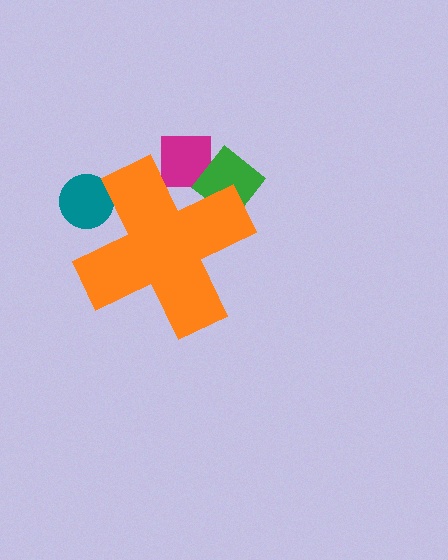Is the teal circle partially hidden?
Yes, the teal circle is partially hidden behind the orange cross.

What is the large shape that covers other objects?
An orange cross.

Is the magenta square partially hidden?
Yes, the magenta square is partially hidden behind the orange cross.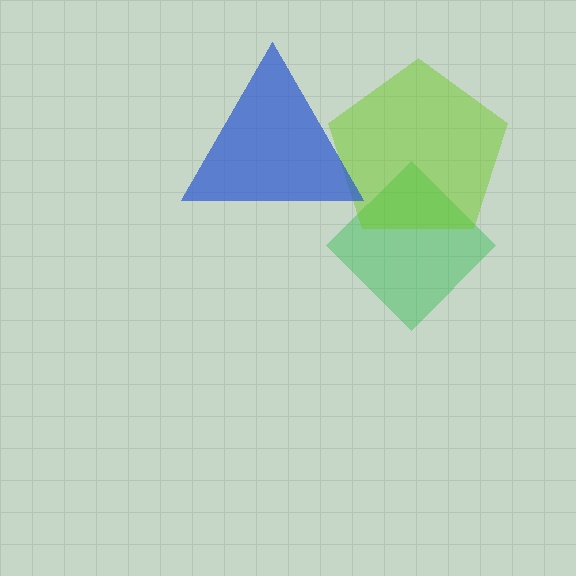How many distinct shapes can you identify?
There are 3 distinct shapes: a green diamond, a lime pentagon, a blue triangle.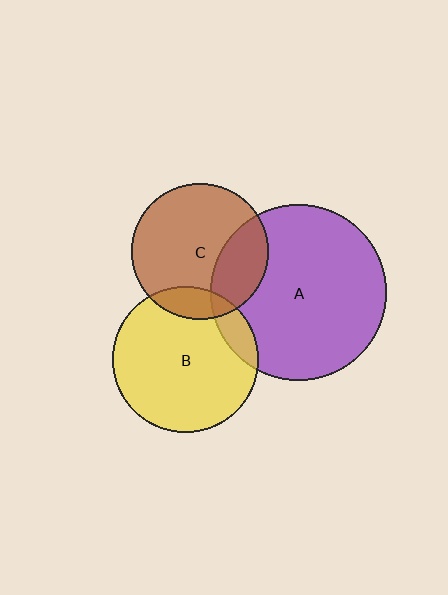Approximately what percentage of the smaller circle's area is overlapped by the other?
Approximately 10%.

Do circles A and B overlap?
Yes.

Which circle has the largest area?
Circle A (purple).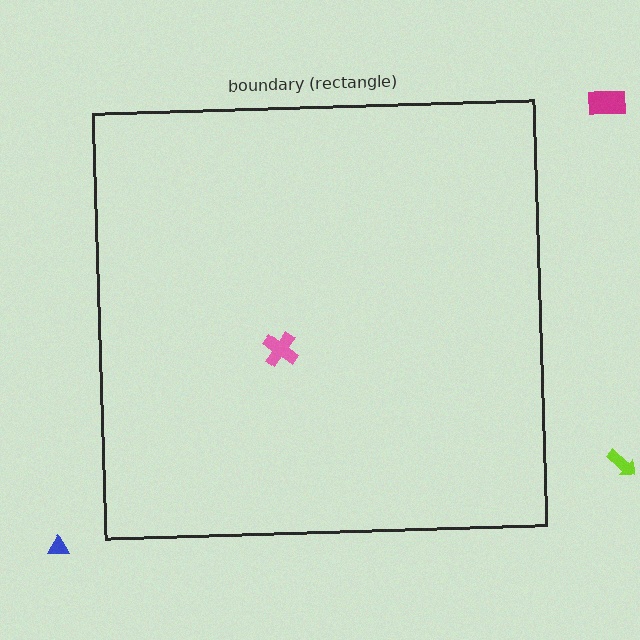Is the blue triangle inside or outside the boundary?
Outside.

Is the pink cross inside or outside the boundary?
Inside.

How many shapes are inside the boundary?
1 inside, 3 outside.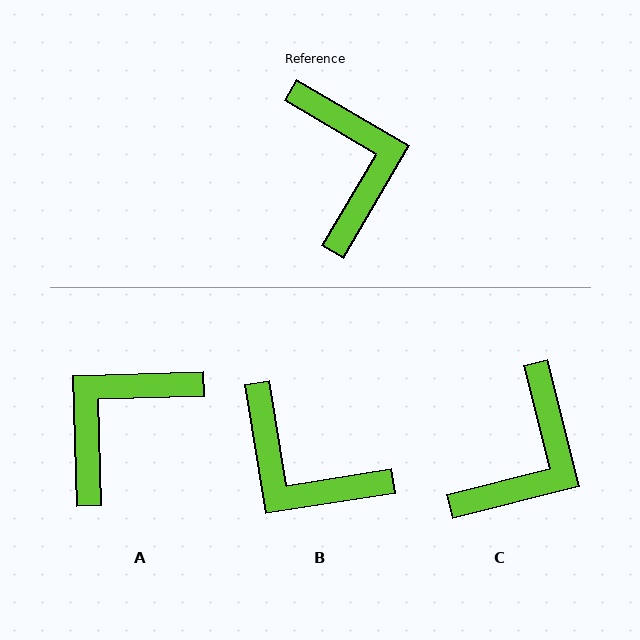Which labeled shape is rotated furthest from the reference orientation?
B, about 140 degrees away.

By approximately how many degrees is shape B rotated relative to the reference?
Approximately 140 degrees clockwise.